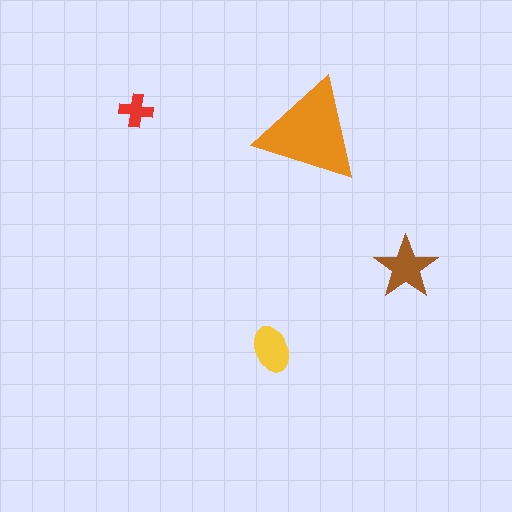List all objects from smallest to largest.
The red cross, the yellow ellipse, the brown star, the orange triangle.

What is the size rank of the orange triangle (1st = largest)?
1st.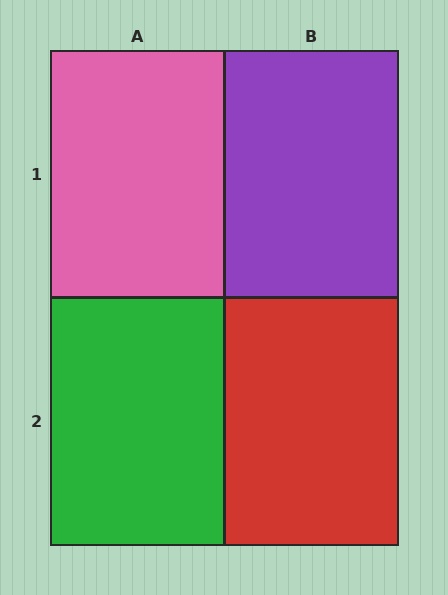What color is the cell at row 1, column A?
Pink.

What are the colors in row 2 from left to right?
Green, red.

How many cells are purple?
1 cell is purple.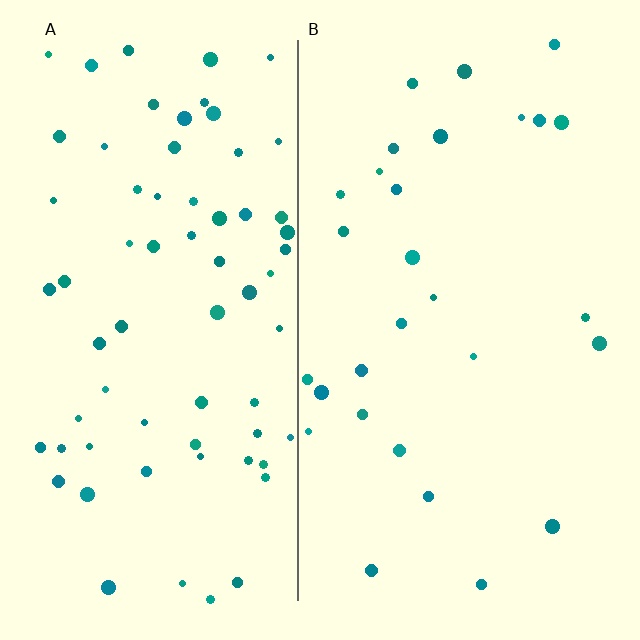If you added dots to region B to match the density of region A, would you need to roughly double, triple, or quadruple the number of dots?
Approximately double.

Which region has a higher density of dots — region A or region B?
A (the left).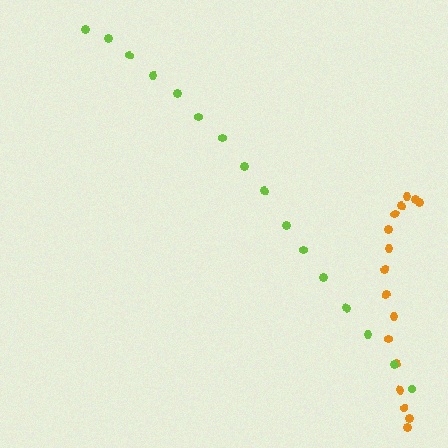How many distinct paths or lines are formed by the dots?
There are 2 distinct paths.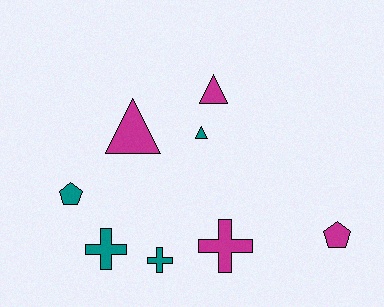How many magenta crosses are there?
There is 1 magenta cross.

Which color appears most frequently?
Magenta, with 4 objects.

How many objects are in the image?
There are 8 objects.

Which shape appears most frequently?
Triangle, with 3 objects.